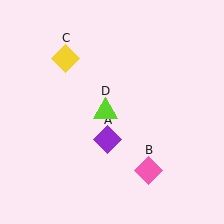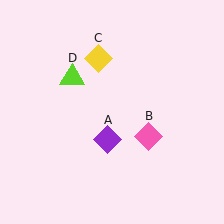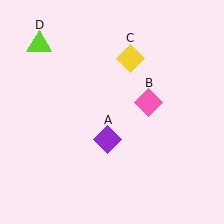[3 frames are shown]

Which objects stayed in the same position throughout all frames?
Purple diamond (object A) remained stationary.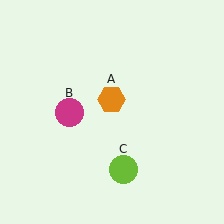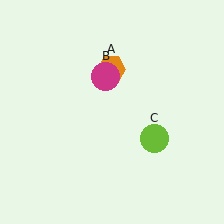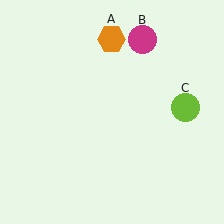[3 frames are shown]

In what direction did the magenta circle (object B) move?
The magenta circle (object B) moved up and to the right.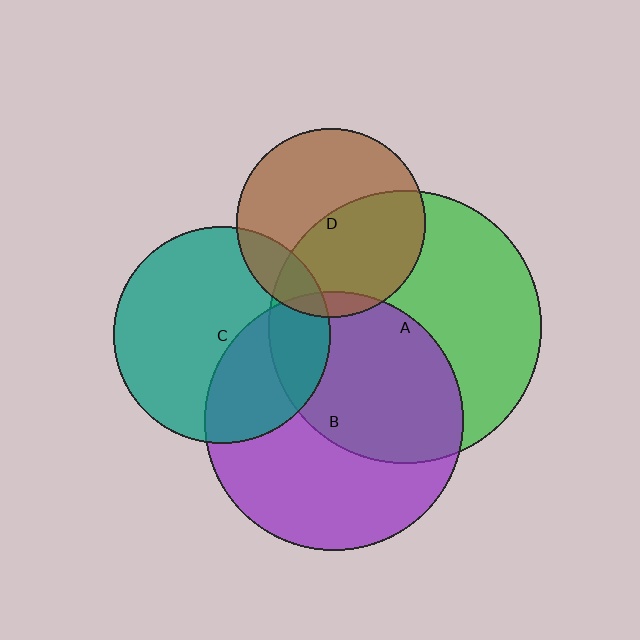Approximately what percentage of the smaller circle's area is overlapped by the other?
Approximately 35%.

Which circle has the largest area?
Circle A (green).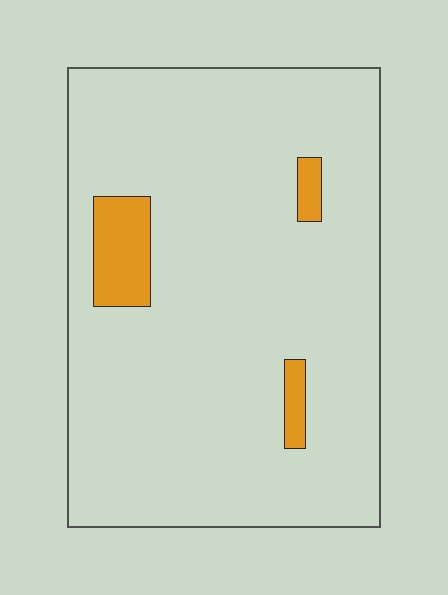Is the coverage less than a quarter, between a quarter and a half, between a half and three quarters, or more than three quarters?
Less than a quarter.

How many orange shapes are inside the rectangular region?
3.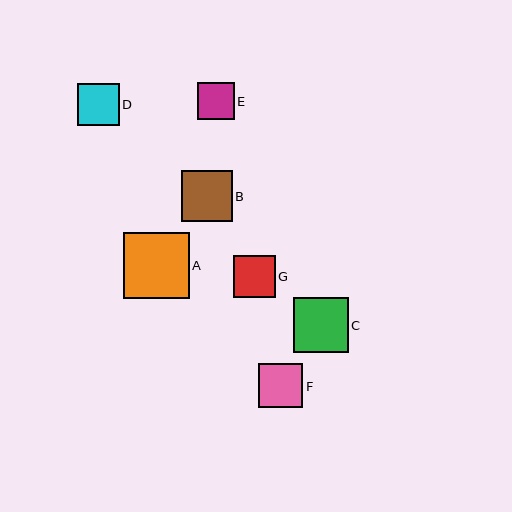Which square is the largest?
Square A is the largest with a size of approximately 66 pixels.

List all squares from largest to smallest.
From largest to smallest: A, C, B, F, D, G, E.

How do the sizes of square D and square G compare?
Square D and square G are approximately the same size.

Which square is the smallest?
Square E is the smallest with a size of approximately 37 pixels.